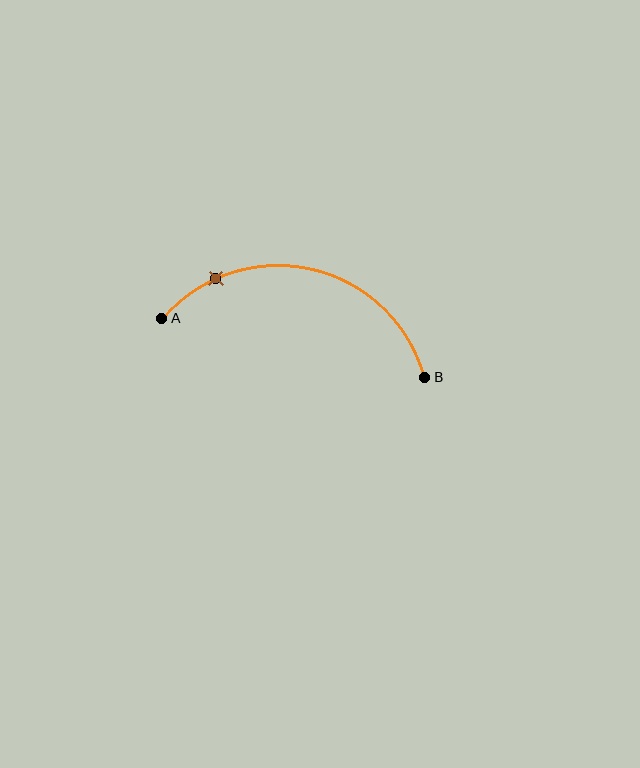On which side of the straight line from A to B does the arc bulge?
The arc bulges above the straight line connecting A and B.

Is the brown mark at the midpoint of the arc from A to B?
No. The brown mark lies on the arc but is closer to endpoint A. The arc midpoint would be at the point on the curve equidistant along the arc from both A and B.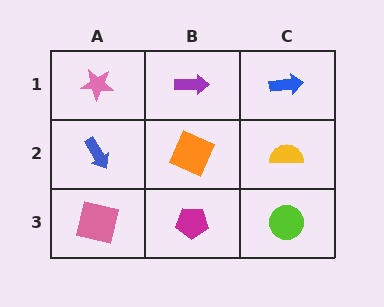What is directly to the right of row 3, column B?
A lime circle.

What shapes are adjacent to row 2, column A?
A pink star (row 1, column A), a pink square (row 3, column A), an orange square (row 2, column B).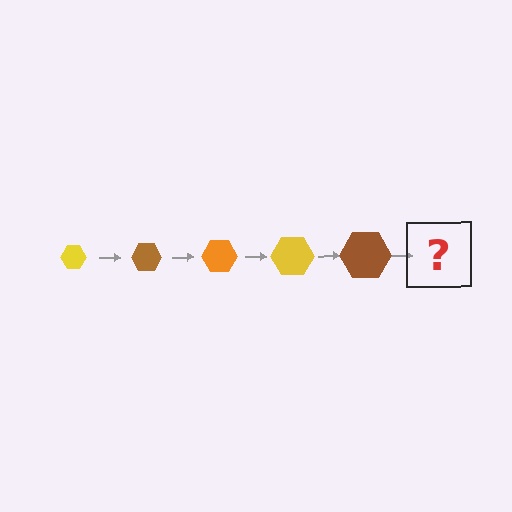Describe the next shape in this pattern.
It should be an orange hexagon, larger than the previous one.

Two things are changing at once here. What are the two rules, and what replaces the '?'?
The two rules are that the hexagon grows larger each step and the color cycles through yellow, brown, and orange. The '?' should be an orange hexagon, larger than the previous one.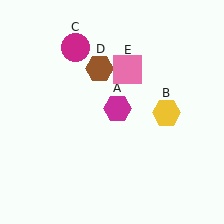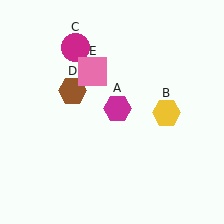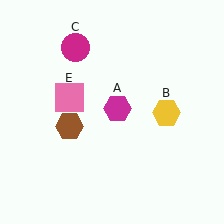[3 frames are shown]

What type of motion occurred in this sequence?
The brown hexagon (object D), pink square (object E) rotated counterclockwise around the center of the scene.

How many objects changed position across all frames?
2 objects changed position: brown hexagon (object D), pink square (object E).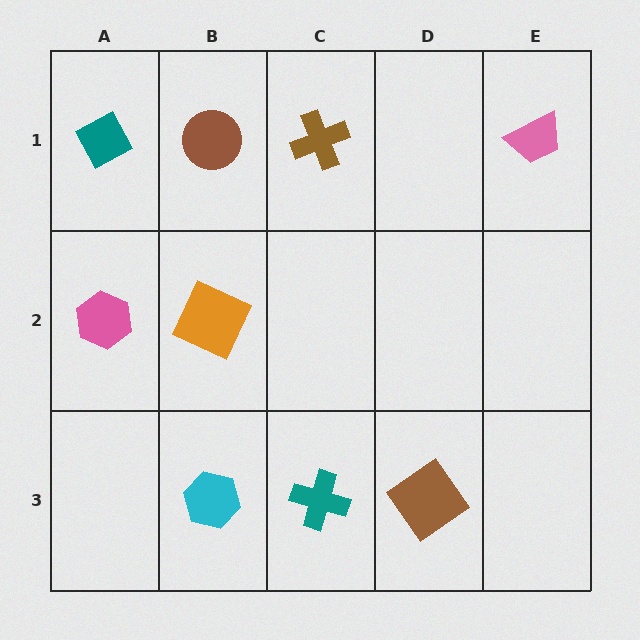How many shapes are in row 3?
3 shapes.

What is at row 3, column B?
A cyan hexagon.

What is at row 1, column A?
A teal diamond.